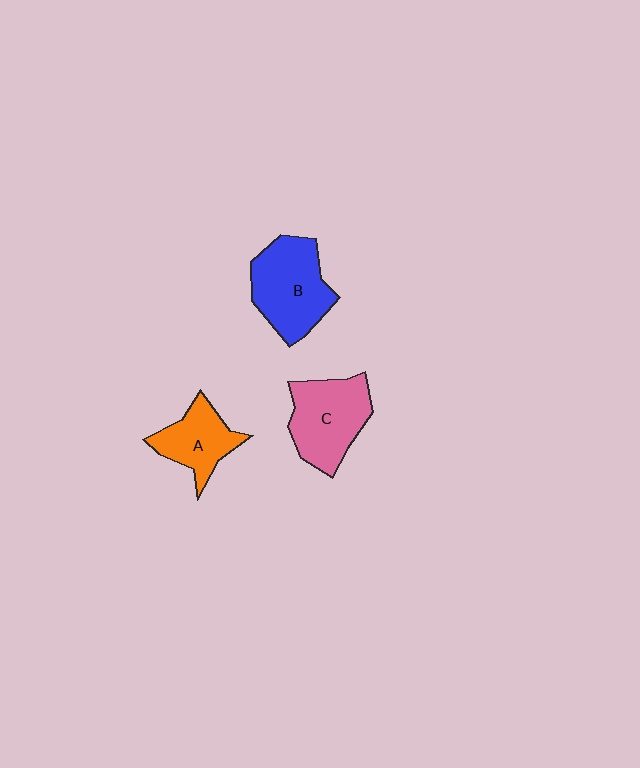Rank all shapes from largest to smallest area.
From largest to smallest: B (blue), C (pink), A (orange).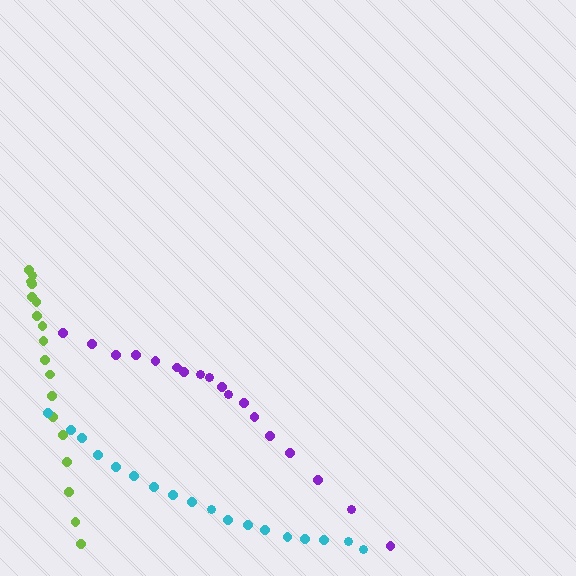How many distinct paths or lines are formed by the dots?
There are 3 distinct paths.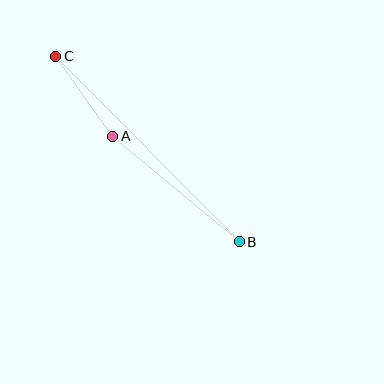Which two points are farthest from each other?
Points B and C are farthest from each other.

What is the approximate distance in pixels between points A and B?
The distance between A and B is approximately 165 pixels.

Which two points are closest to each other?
Points A and C are closest to each other.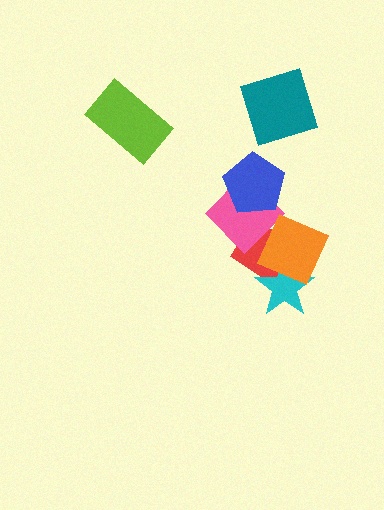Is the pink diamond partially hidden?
Yes, it is partially covered by another shape.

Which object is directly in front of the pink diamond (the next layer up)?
The blue pentagon is directly in front of the pink diamond.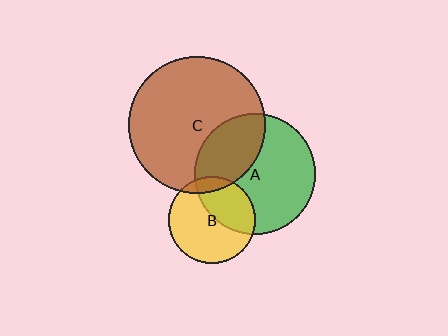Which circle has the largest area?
Circle C (brown).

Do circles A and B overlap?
Yes.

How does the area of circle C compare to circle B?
Approximately 2.5 times.